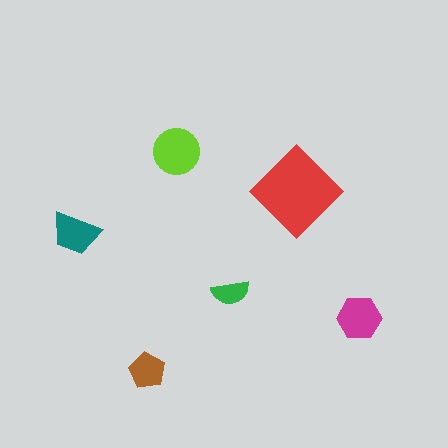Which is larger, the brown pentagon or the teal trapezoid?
The teal trapezoid.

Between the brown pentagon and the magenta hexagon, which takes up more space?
The magenta hexagon.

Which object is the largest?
The red diamond.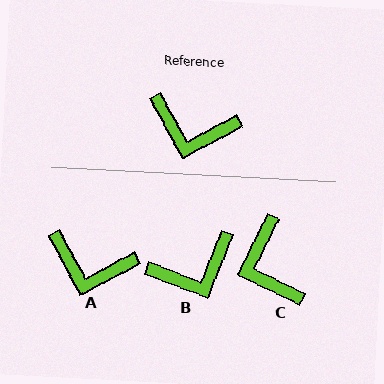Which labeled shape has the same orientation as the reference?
A.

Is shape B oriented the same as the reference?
No, it is off by about 40 degrees.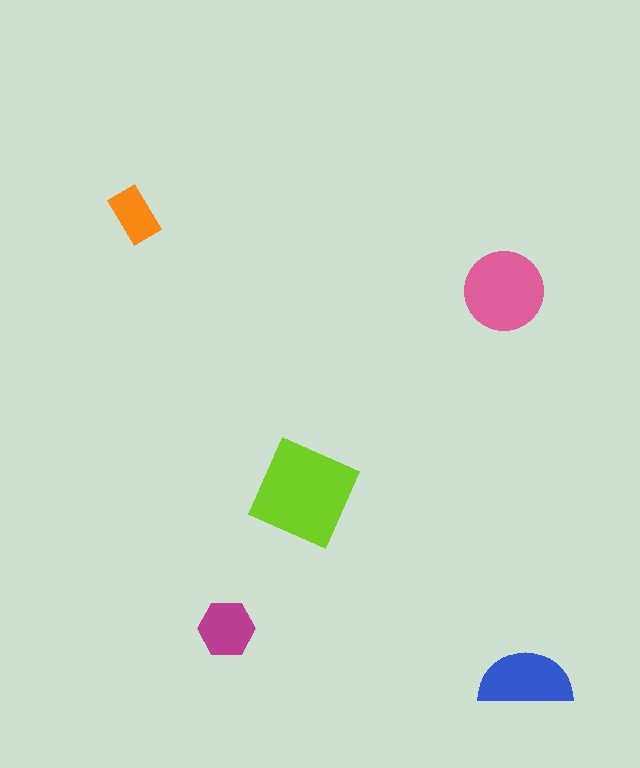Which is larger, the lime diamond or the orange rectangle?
The lime diamond.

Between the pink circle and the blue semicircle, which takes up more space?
The pink circle.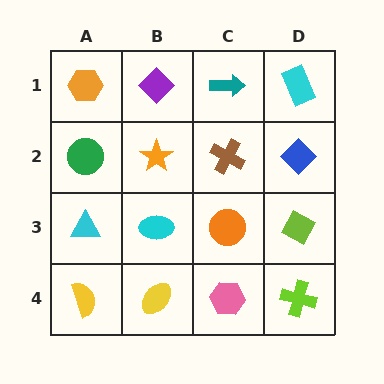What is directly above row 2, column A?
An orange hexagon.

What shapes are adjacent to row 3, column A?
A green circle (row 2, column A), a yellow semicircle (row 4, column A), a cyan ellipse (row 3, column B).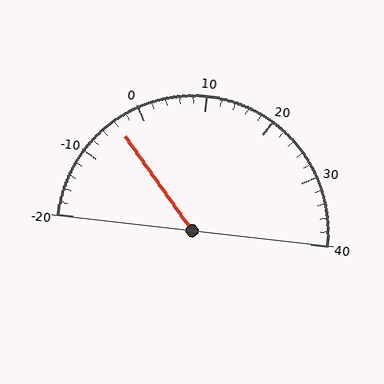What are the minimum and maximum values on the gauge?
The gauge ranges from -20 to 40.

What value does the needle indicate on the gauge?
The needle indicates approximately -4.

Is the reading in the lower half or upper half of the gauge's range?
The reading is in the lower half of the range (-20 to 40).